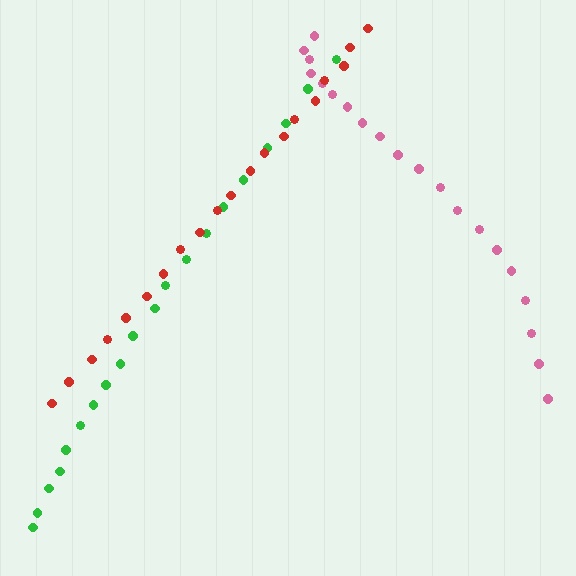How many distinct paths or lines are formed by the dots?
There are 3 distinct paths.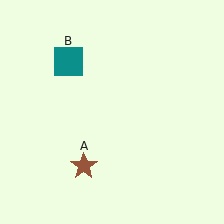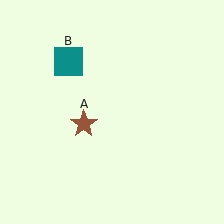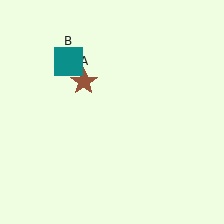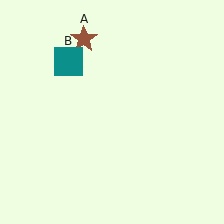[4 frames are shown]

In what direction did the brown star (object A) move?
The brown star (object A) moved up.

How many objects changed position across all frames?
1 object changed position: brown star (object A).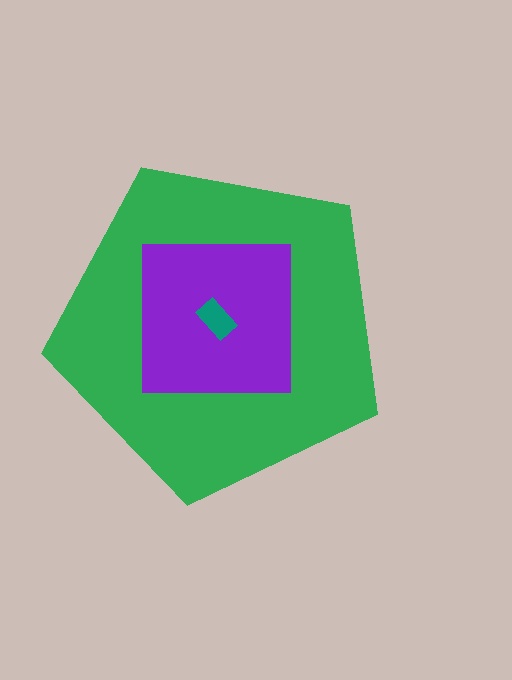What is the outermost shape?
The green pentagon.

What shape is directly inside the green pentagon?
The purple square.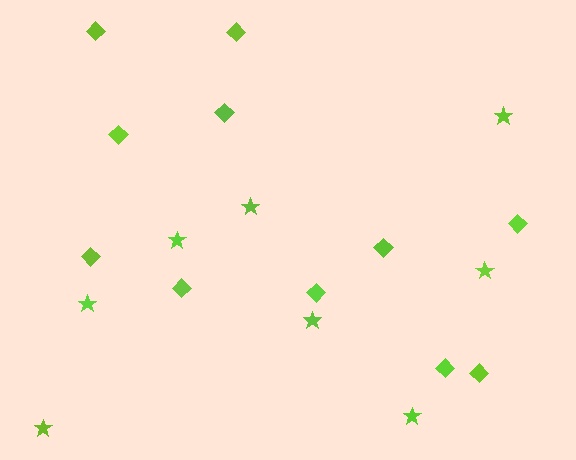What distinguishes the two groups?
There are 2 groups: one group of diamonds (11) and one group of stars (8).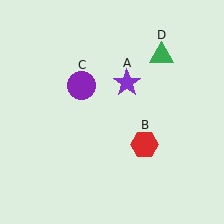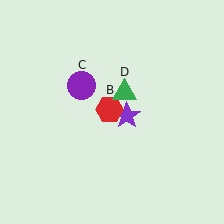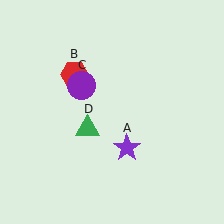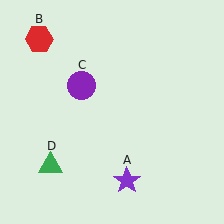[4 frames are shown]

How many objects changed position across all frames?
3 objects changed position: purple star (object A), red hexagon (object B), green triangle (object D).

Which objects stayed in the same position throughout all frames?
Purple circle (object C) remained stationary.